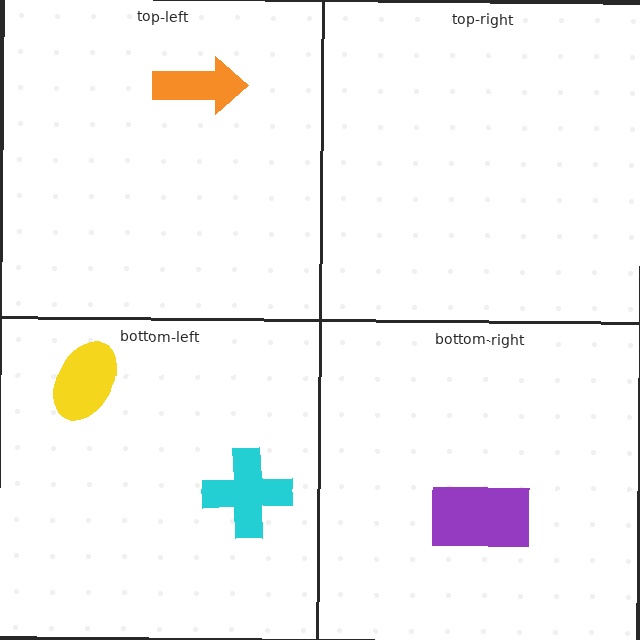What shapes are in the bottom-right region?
The purple rectangle.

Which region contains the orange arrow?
The top-left region.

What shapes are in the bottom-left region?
The cyan cross, the yellow ellipse.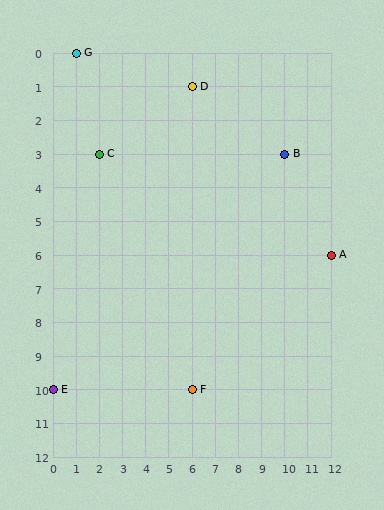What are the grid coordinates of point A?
Point A is at grid coordinates (12, 6).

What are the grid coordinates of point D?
Point D is at grid coordinates (6, 1).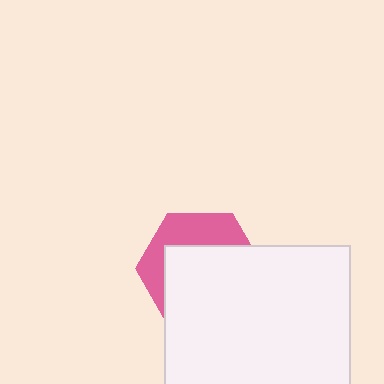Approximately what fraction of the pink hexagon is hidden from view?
Roughly 64% of the pink hexagon is hidden behind the white square.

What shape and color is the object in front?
The object in front is a white square.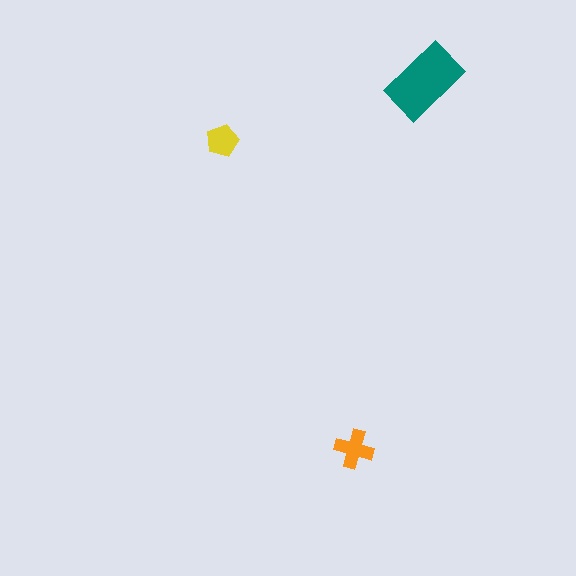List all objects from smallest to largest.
The yellow pentagon, the orange cross, the teal rectangle.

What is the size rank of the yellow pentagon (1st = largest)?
3rd.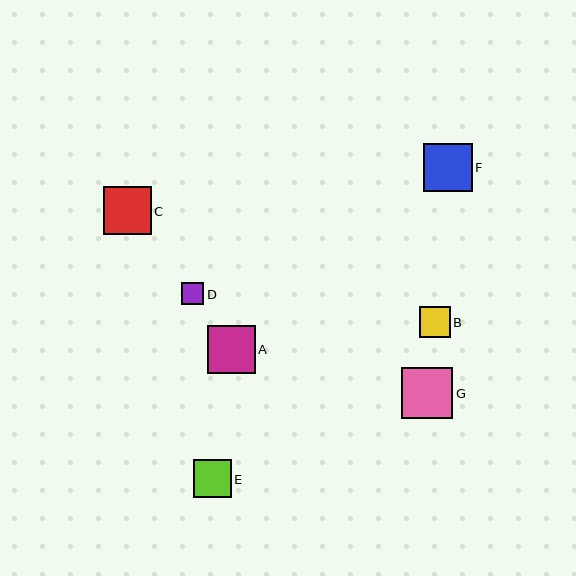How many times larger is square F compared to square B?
Square F is approximately 1.6 times the size of square B.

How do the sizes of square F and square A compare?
Square F and square A are approximately the same size.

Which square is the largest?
Square G is the largest with a size of approximately 51 pixels.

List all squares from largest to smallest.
From largest to smallest: G, F, A, C, E, B, D.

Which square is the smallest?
Square D is the smallest with a size of approximately 22 pixels.